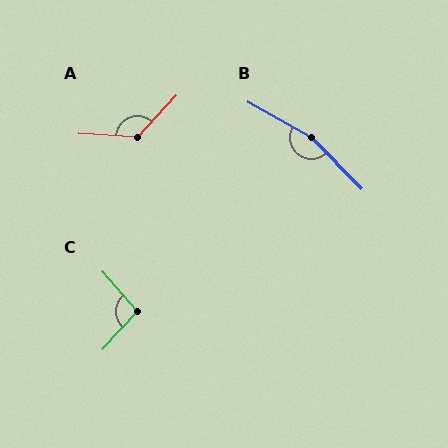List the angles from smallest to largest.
C (96°), A (130°), B (164°).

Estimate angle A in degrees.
Approximately 130 degrees.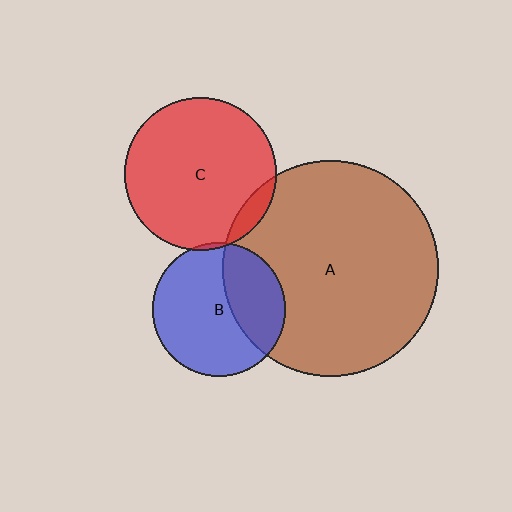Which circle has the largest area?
Circle A (brown).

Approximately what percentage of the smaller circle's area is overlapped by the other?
Approximately 10%.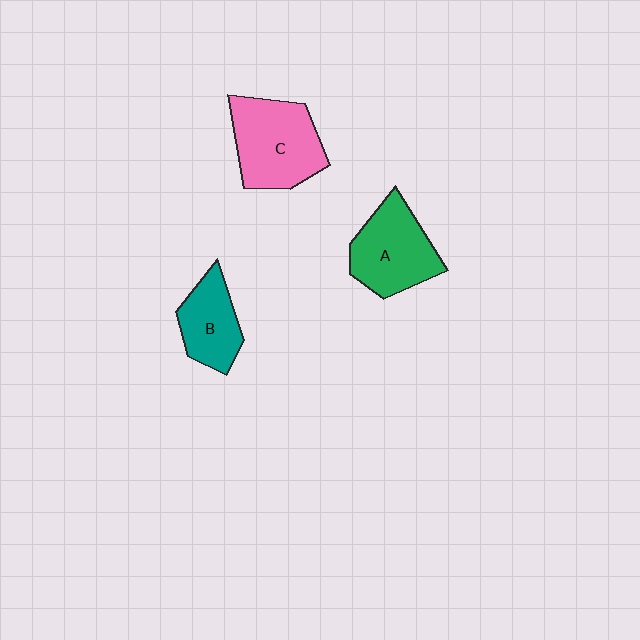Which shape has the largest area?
Shape C (pink).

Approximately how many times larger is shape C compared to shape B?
Approximately 1.5 times.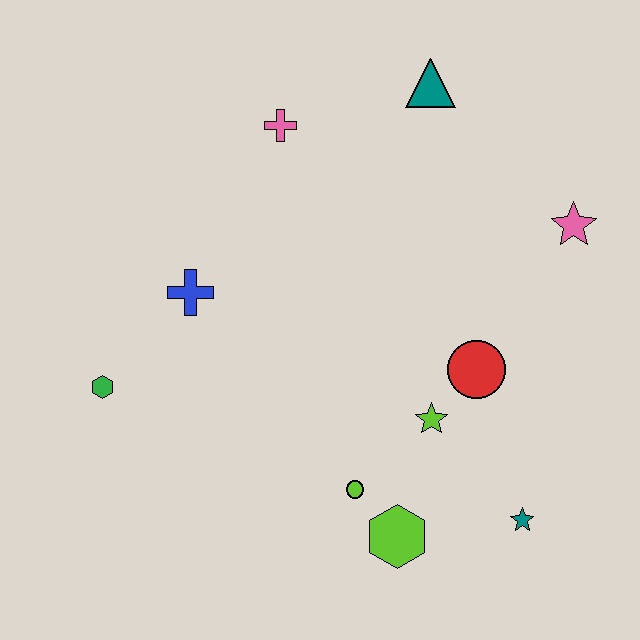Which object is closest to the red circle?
The lime star is closest to the red circle.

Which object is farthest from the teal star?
The pink cross is farthest from the teal star.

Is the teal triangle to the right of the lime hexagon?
Yes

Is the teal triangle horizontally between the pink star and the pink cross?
Yes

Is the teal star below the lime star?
Yes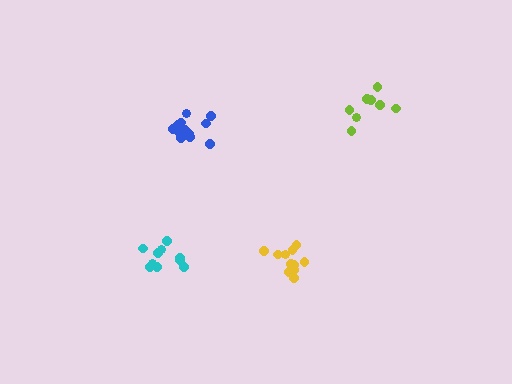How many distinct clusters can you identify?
There are 4 distinct clusters.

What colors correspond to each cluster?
The clusters are colored: yellow, lime, cyan, blue.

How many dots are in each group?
Group 1: 11 dots, Group 2: 8 dots, Group 3: 11 dots, Group 4: 12 dots (42 total).